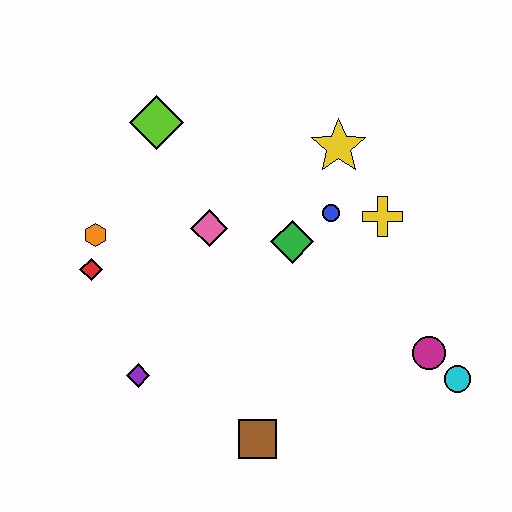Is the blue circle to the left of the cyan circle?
Yes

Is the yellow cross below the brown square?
No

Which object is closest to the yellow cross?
The blue circle is closest to the yellow cross.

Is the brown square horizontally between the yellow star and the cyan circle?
No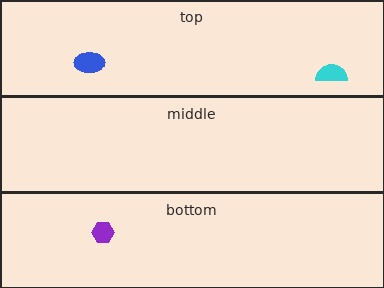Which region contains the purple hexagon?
The bottom region.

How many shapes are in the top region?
2.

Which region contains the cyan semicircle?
The top region.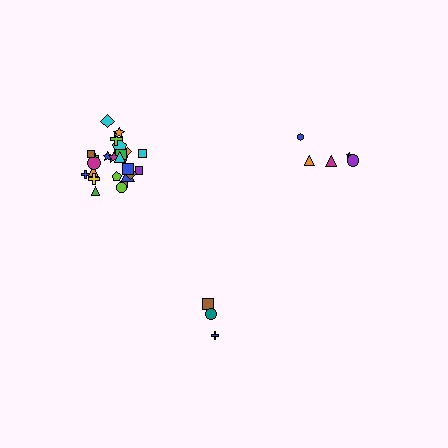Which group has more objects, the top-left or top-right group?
The top-left group.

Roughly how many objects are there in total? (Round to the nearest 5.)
Roughly 35 objects in total.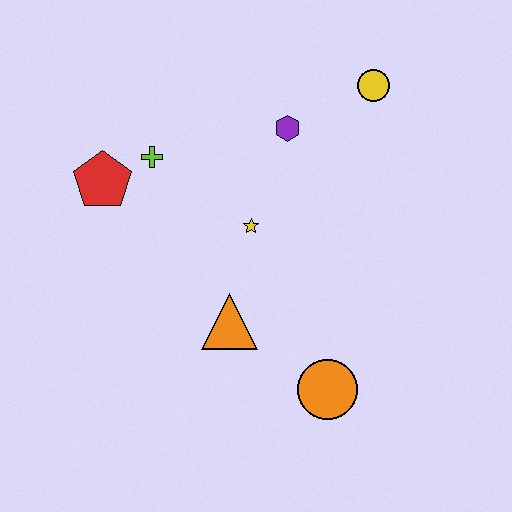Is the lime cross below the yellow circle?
Yes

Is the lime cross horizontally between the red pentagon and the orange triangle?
Yes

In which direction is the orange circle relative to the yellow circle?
The orange circle is below the yellow circle.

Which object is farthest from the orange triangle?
The yellow circle is farthest from the orange triangle.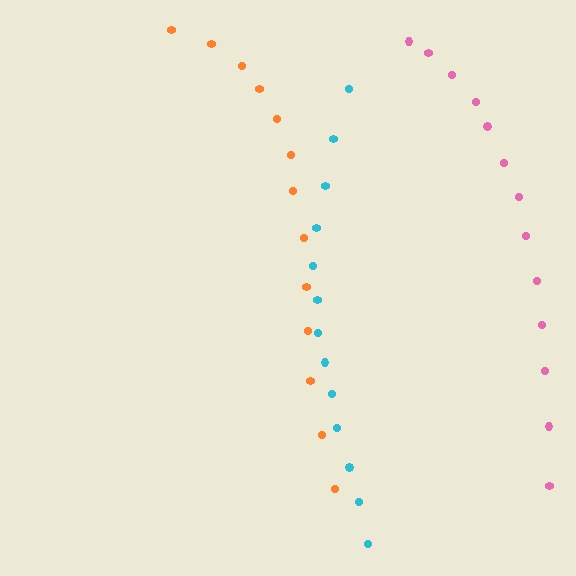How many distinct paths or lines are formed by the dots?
There are 3 distinct paths.